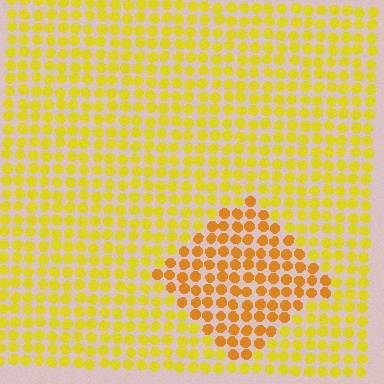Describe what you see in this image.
The image is filled with small yellow elements in a uniform arrangement. A diamond-shaped region is visible where the elements are tinted to a slightly different hue, forming a subtle color boundary.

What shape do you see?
I see a diamond.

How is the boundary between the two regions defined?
The boundary is defined purely by a slight shift in hue (about 25 degrees). Spacing, size, and orientation are identical on both sides.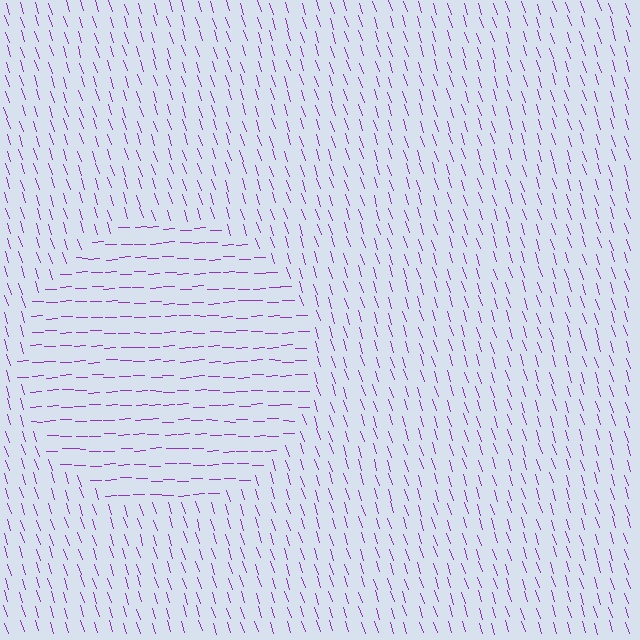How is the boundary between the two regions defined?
The boundary is defined purely by a change in line orientation (approximately 73 degrees difference). All lines are the same color and thickness.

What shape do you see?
I see a circle.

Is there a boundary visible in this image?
Yes, there is a texture boundary formed by a change in line orientation.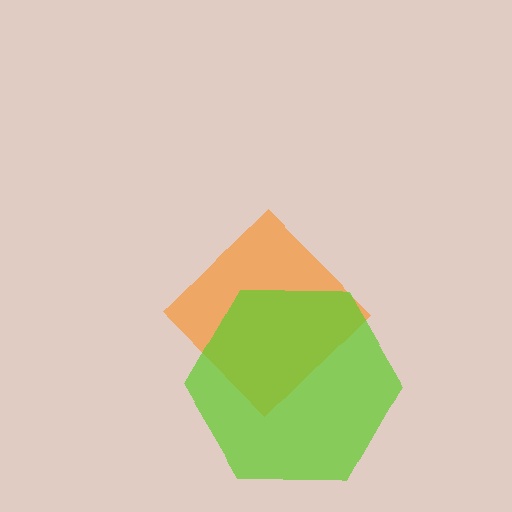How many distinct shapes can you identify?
There are 2 distinct shapes: an orange diamond, a lime hexagon.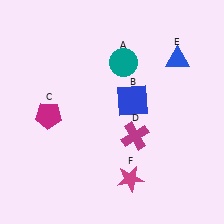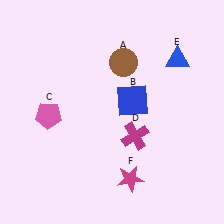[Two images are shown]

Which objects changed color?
A changed from teal to brown. C changed from magenta to pink.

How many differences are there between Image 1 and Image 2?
There are 2 differences between the two images.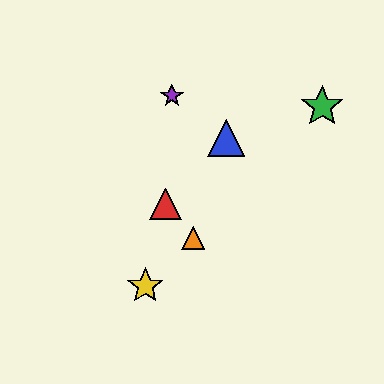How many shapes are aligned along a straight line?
3 shapes (the green star, the yellow star, the orange triangle) are aligned along a straight line.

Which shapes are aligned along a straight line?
The green star, the yellow star, the orange triangle are aligned along a straight line.